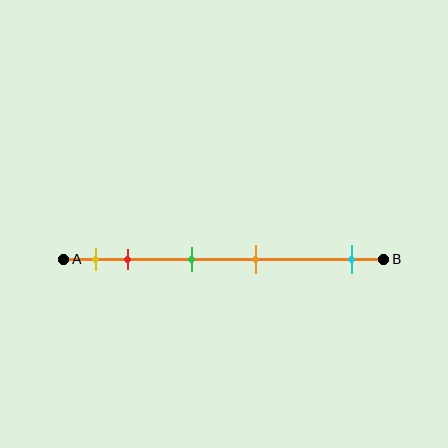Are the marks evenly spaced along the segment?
No, the marks are not evenly spaced.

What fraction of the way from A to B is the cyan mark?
The cyan mark is approximately 90% (0.9) of the way from A to B.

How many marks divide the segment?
There are 5 marks dividing the segment.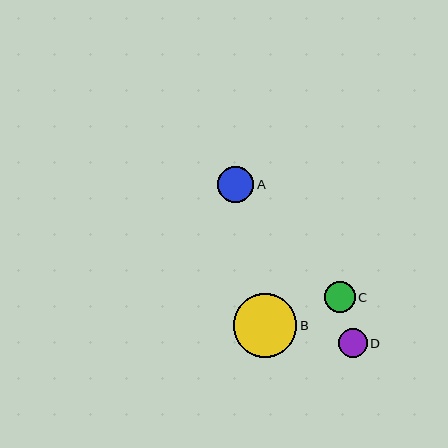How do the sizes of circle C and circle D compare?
Circle C and circle D are approximately the same size.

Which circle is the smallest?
Circle D is the smallest with a size of approximately 29 pixels.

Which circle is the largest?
Circle B is the largest with a size of approximately 64 pixels.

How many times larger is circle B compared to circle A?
Circle B is approximately 1.8 times the size of circle A.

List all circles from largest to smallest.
From largest to smallest: B, A, C, D.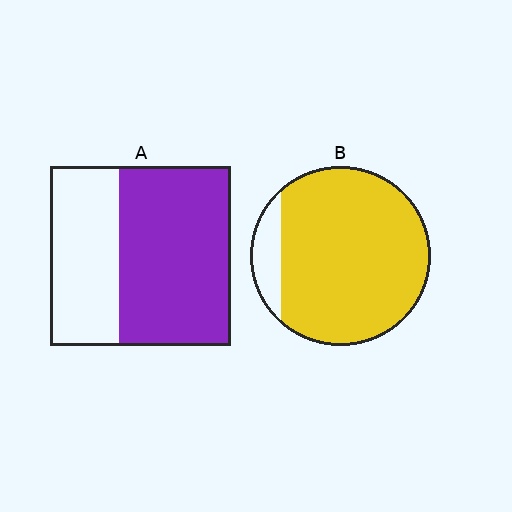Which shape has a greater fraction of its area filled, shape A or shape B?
Shape B.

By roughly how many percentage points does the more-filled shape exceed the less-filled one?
By roughly 25 percentage points (B over A).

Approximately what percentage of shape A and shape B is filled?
A is approximately 60% and B is approximately 90%.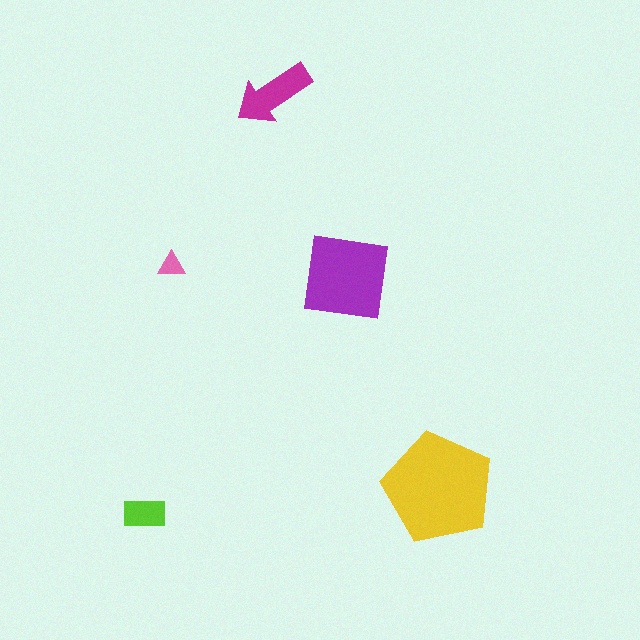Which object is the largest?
The yellow pentagon.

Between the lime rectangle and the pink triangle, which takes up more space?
The lime rectangle.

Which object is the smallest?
The pink triangle.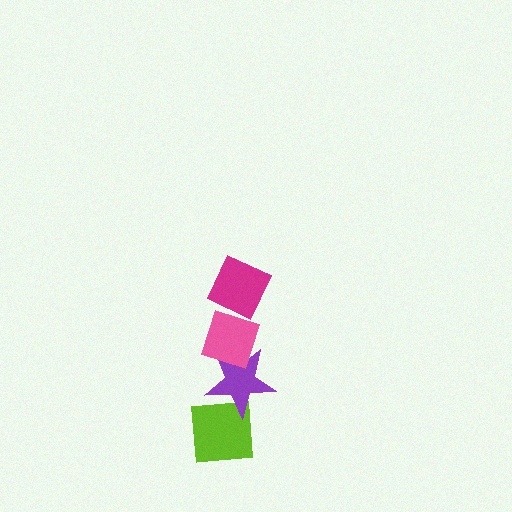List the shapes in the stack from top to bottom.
From top to bottom: the magenta diamond, the pink diamond, the purple star, the lime square.